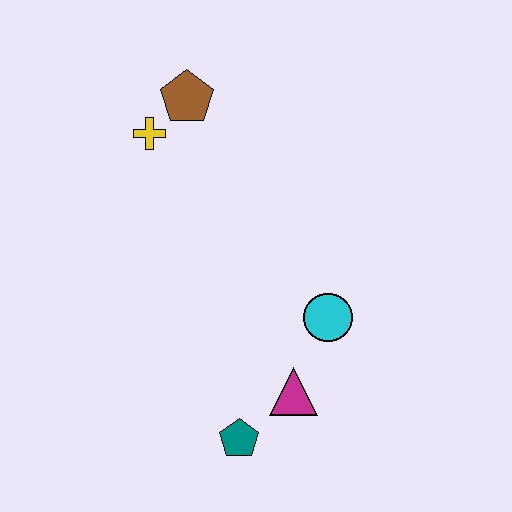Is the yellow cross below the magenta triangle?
No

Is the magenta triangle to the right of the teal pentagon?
Yes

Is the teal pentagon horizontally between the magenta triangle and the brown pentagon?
Yes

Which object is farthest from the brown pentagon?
The teal pentagon is farthest from the brown pentagon.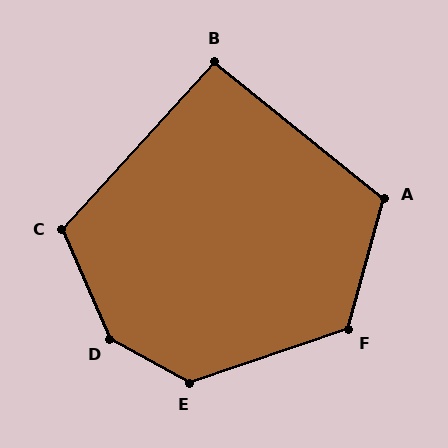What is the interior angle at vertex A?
Approximately 113 degrees (obtuse).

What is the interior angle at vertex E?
Approximately 133 degrees (obtuse).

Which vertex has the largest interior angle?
D, at approximately 142 degrees.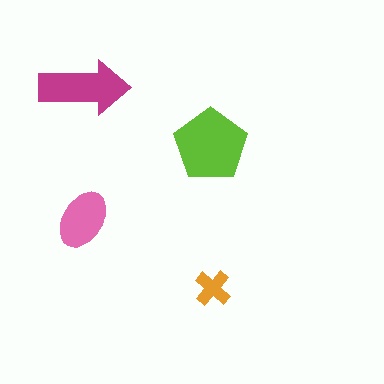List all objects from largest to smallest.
The lime pentagon, the magenta arrow, the pink ellipse, the orange cross.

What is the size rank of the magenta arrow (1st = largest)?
2nd.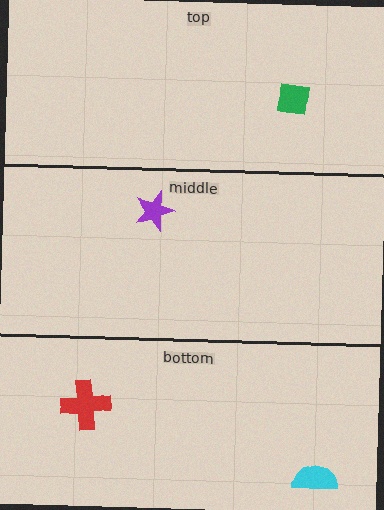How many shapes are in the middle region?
1.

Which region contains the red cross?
The bottom region.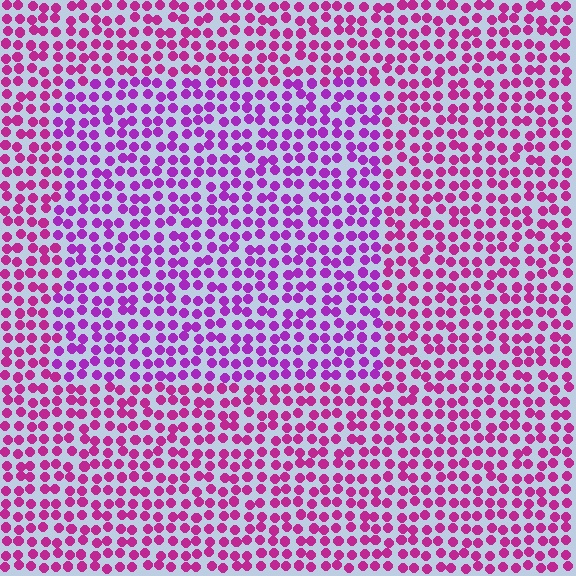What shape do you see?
I see a rectangle.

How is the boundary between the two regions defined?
The boundary is defined purely by a slight shift in hue (about 27 degrees). Spacing, size, and orientation are identical on both sides.